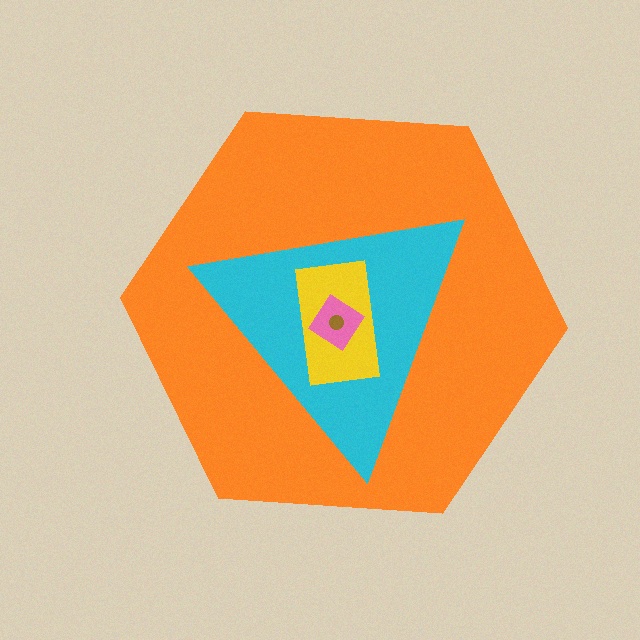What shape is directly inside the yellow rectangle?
The pink diamond.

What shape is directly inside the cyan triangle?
The yellow rectangle.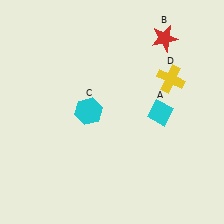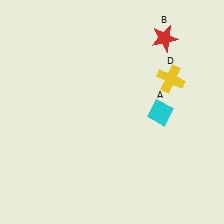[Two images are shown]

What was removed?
The cyan hexagon (C) was removed in Image 2.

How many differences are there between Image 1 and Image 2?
There is 1 difference between the two images.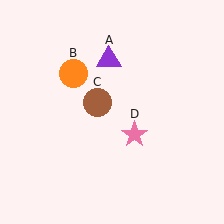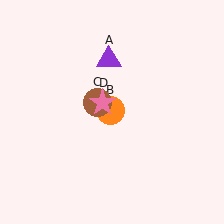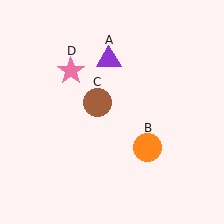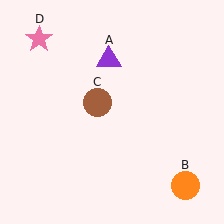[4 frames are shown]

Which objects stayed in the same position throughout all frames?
Purple triangle (object A) and brown circle (object C) remained stationary.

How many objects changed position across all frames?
2 objects changed position: orange circle (object B), pink star (object D).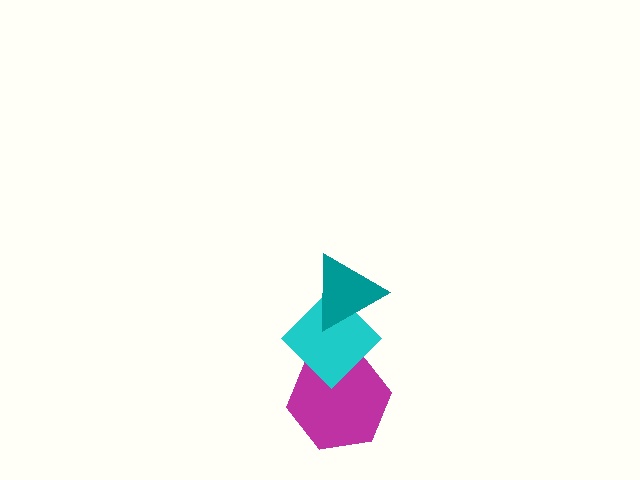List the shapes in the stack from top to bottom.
From top to bottom: the teal triangle, the cyan diamond, the magenta hexagon.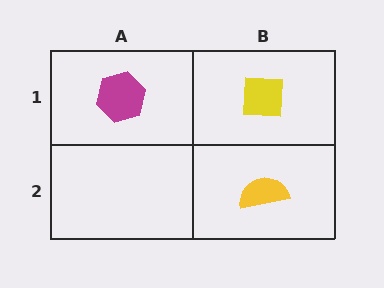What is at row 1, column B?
A yellow square.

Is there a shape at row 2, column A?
No, that cell is empty.